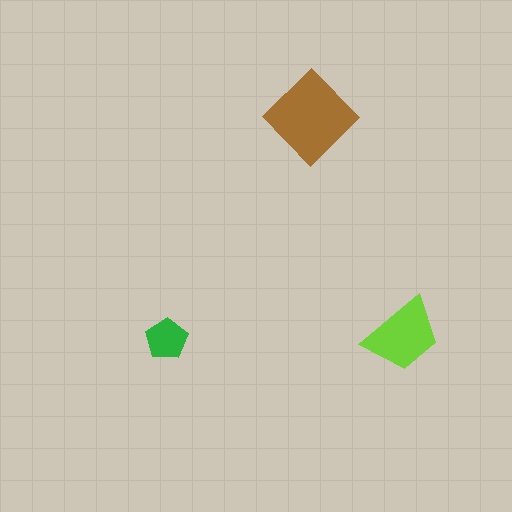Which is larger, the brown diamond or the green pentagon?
The brown diamond.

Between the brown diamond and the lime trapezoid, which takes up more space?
The brown diamond.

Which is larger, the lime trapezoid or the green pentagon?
The lime trapezoid.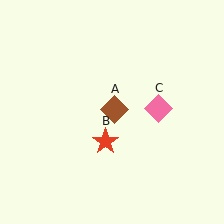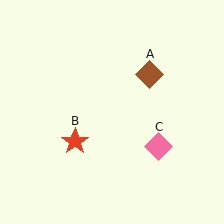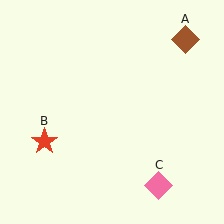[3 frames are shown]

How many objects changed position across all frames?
3 objects changed position: brown diamond (object A), red star (object B), pink diamond (object C).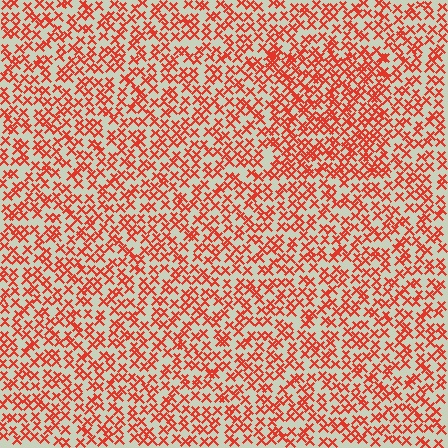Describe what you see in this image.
The image contains small red elements arranged at two different densities. A rectangle-shaped region is visible where the elements are more densely packed than the surrounding area.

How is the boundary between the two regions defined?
The boundary is defined by a change in element density (approximately 1.6x ratio). All elements are the same color, size, and shape.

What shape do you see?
I see a rectangle.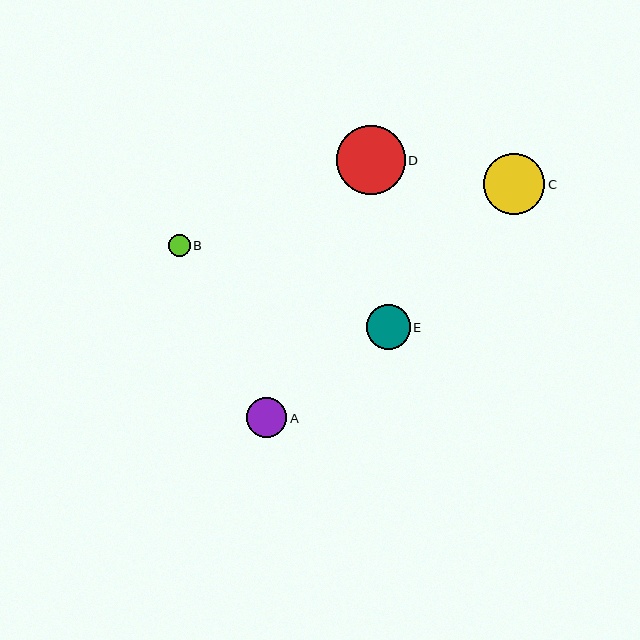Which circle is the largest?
Circle D is the largest with a size of approximately 69 pixels.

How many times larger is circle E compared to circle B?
Circle E is approximately 2.1 times the size of circle B.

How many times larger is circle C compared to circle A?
Circle C is approximately 1.5 times the size of circle A.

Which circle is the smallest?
Circle B is the smallest with a size of approximately 21 pixels.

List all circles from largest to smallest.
From largest to smallest: D, C, E, A, B.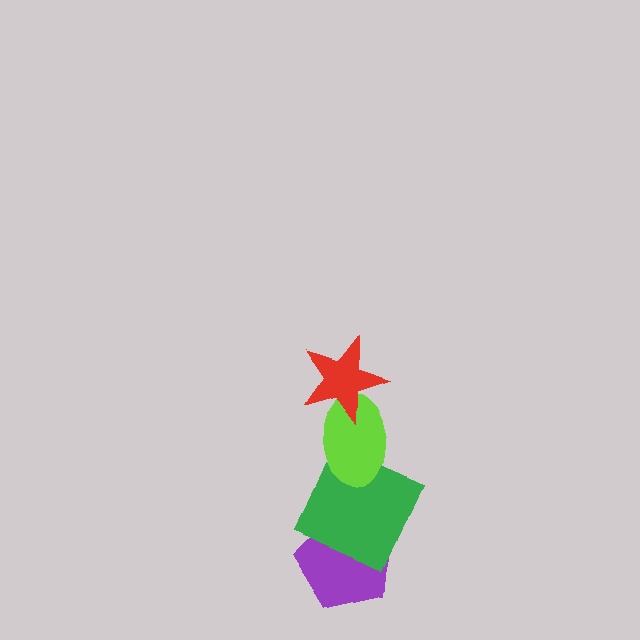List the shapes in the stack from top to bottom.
From top to bottom: the red star, the lime ellipse, the green square, the purple pentagon.